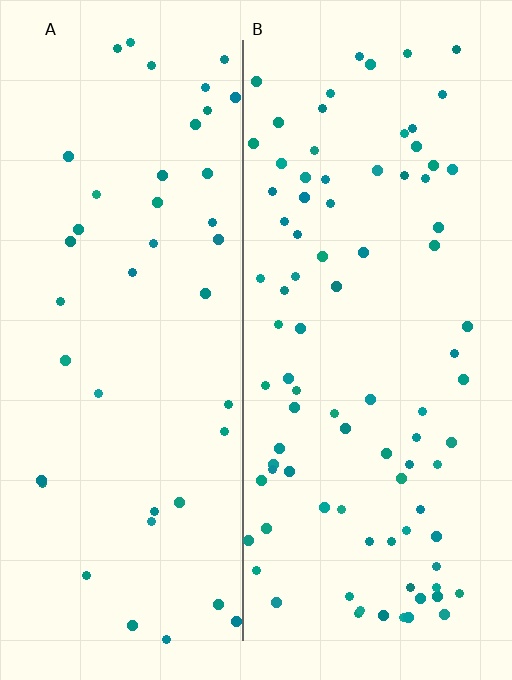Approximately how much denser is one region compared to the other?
Approximately 2.1× — region B over region A.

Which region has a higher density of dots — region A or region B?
B (the right).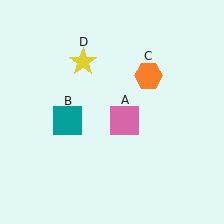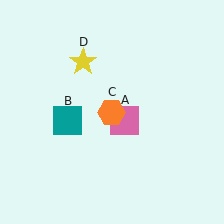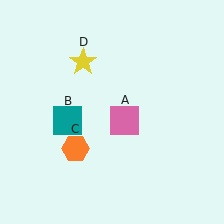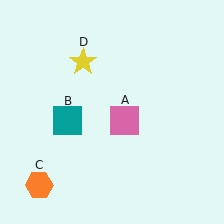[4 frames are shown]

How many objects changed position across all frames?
1 object changed position: orange hexagon (object C).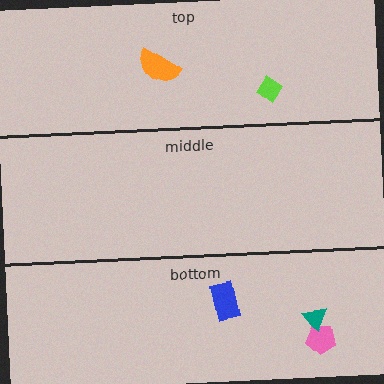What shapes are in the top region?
The orange semicircle, the lime diamond.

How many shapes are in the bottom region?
3.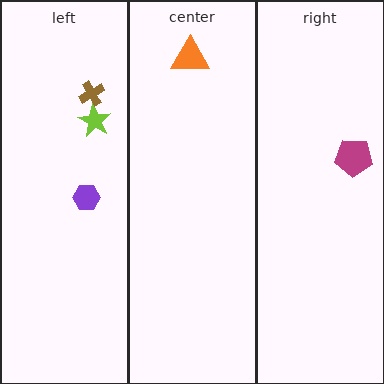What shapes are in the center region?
The orange triangle.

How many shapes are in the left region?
3.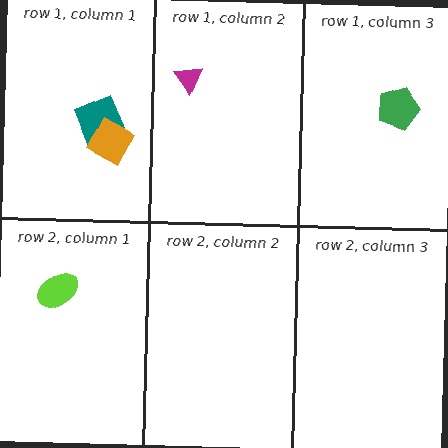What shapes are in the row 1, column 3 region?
The green pentagon.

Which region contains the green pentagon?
The row 1, column 3 region.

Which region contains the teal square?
The row 1, column 1 region.